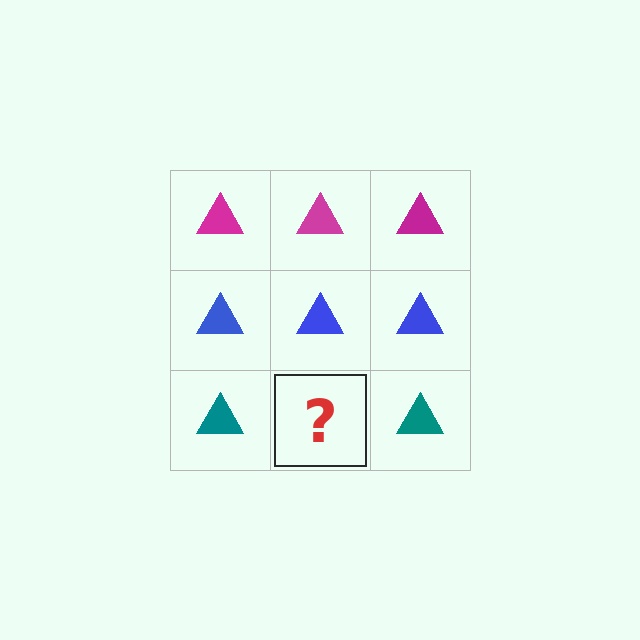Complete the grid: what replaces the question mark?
The question mark should be replaced with a teal triangle.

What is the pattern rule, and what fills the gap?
The rule is that each row has a consistent color. The gap should be filled with a teal triangle.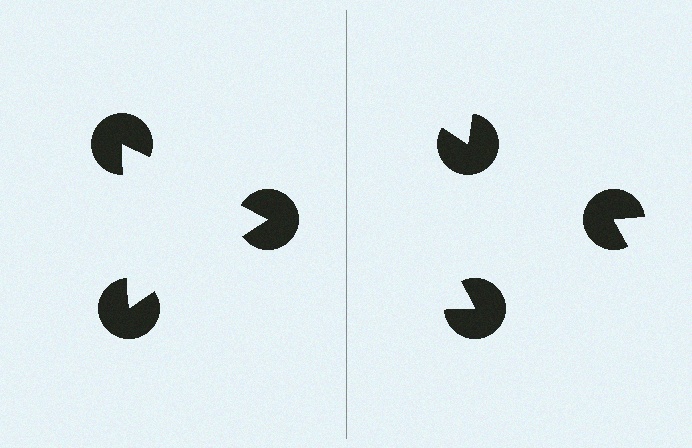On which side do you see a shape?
An illusory triangle appears on the left side. On the right side the wedge cuts are rotated, so no coherent shape forms.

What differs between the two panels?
The pac-man discs are positioned identically on both sides; only the wedge orientations differ. On the left they align to a triangle; on the right they are misaligned.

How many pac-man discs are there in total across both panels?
6 — 3 on each side.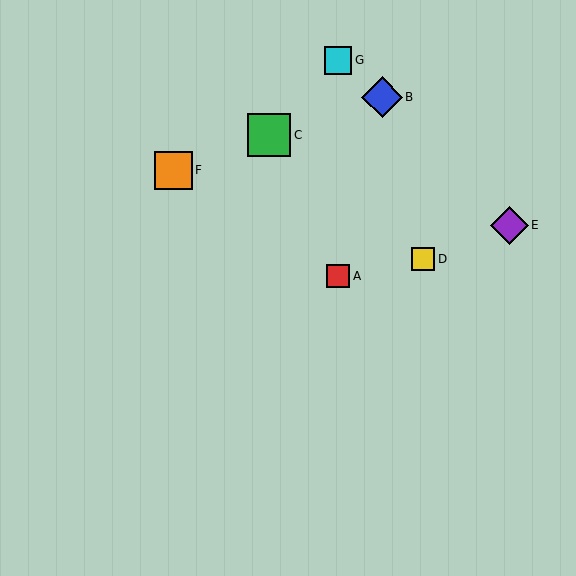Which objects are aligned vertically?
Objects A, G are aligned vertically.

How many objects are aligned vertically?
2 objects (A, G) are aligned vertically.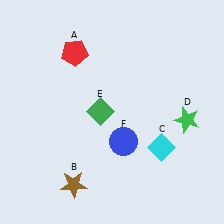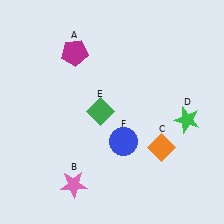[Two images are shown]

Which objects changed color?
A changed from red to magenta. B changed from brown to pink. C changed from cyan to orange.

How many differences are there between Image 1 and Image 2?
There are 3 differences between the two images.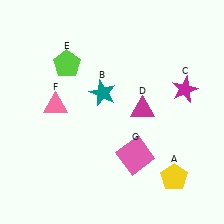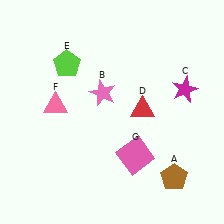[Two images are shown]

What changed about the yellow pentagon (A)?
In Image 1, A is yellow. In Image 2, it changed to brown.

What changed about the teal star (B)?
In Image 1, B is teal. In Image 2, it changed to pink.